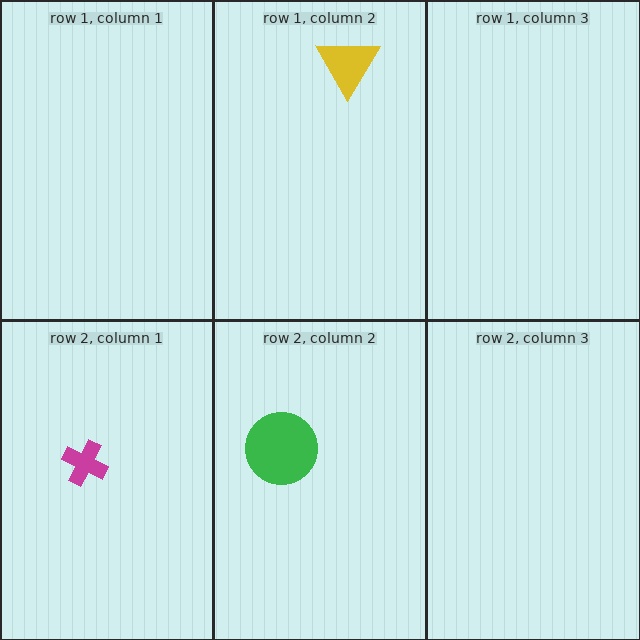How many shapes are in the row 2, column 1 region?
1.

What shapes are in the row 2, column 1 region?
The magenta cross.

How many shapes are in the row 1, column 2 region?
1.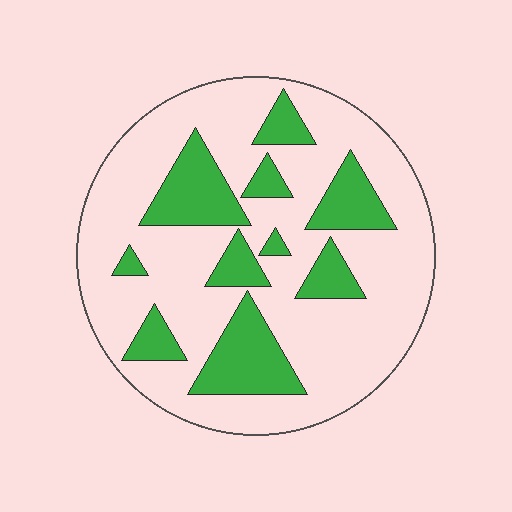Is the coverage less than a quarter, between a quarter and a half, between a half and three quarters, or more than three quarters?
Between a quarter and a half.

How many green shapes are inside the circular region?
10.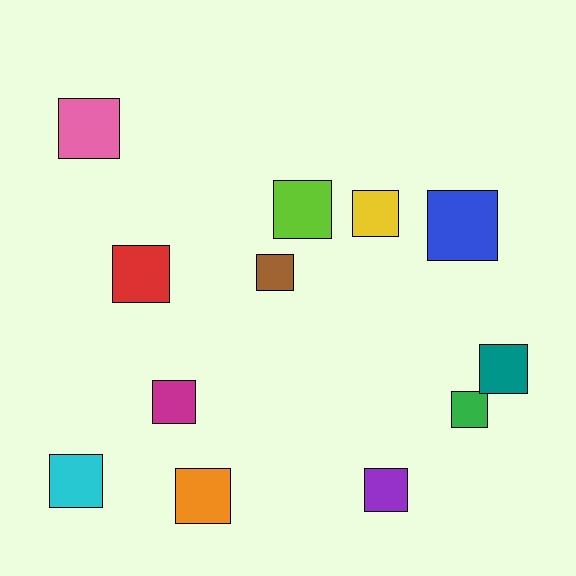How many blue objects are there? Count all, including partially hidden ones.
There is 1 blue object.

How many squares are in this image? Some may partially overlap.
There are 12 squares.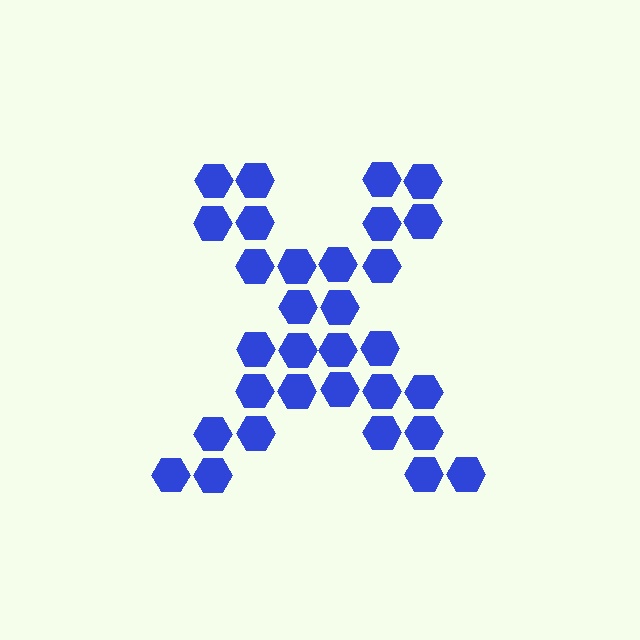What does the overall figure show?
The overall figure shows the letter X.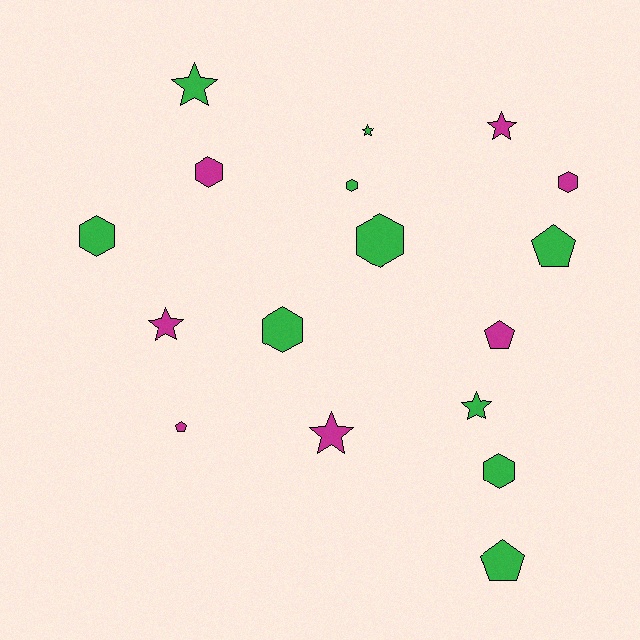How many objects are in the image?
There are 17 objects.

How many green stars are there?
There are 3 green stars.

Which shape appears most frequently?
Hexagon, with 7 objects.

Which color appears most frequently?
Green, with 10 objects.